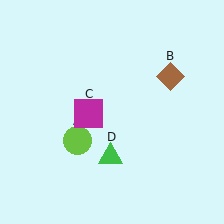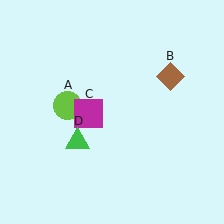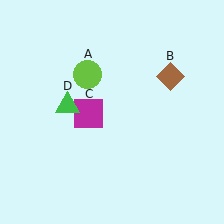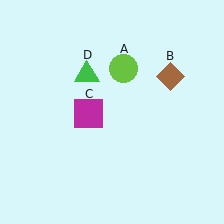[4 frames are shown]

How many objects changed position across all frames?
2 objects changed position: lime circle (object A), green triangle (object D).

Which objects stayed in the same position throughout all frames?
Brown diamond (object B) and magenta square (object C) remained stationary.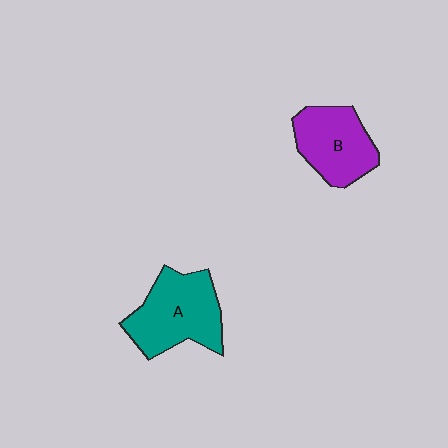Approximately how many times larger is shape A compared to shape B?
Approximately 1.2 times.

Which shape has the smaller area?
Shape B (purple).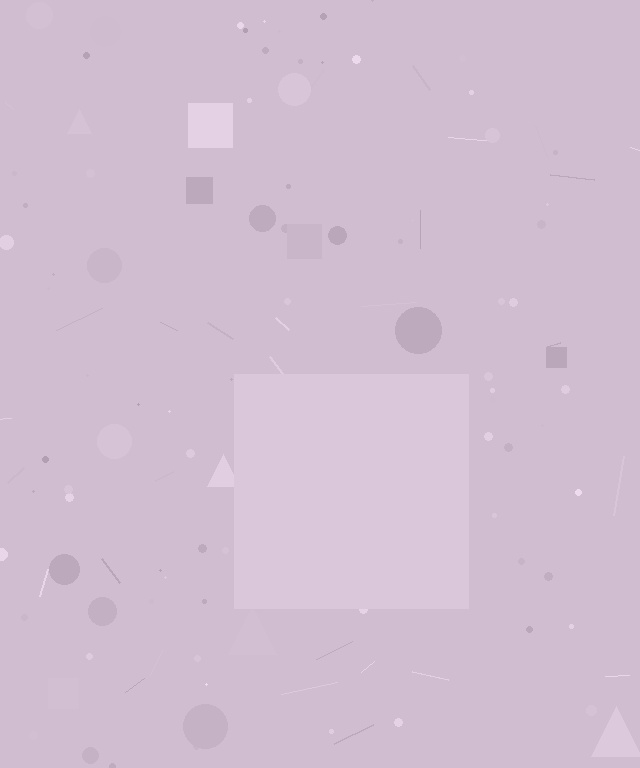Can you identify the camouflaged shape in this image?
The camouflaged shape is a square.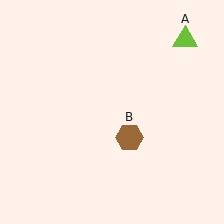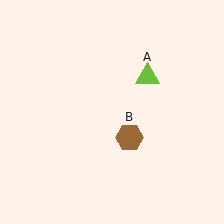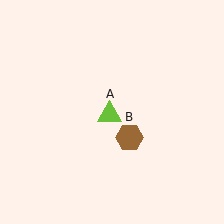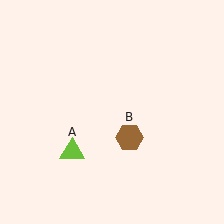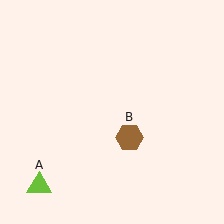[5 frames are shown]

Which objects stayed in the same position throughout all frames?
Brown hexagon (object B) remained stationary.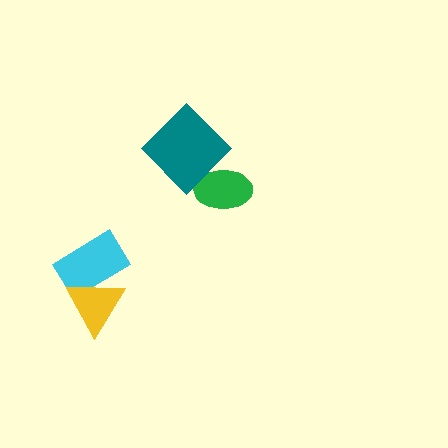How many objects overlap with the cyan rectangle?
1 object overlaps with the cyan rectangle.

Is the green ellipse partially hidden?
Yes, it is partially covered by another shape.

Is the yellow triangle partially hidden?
No, no other shape covers it.